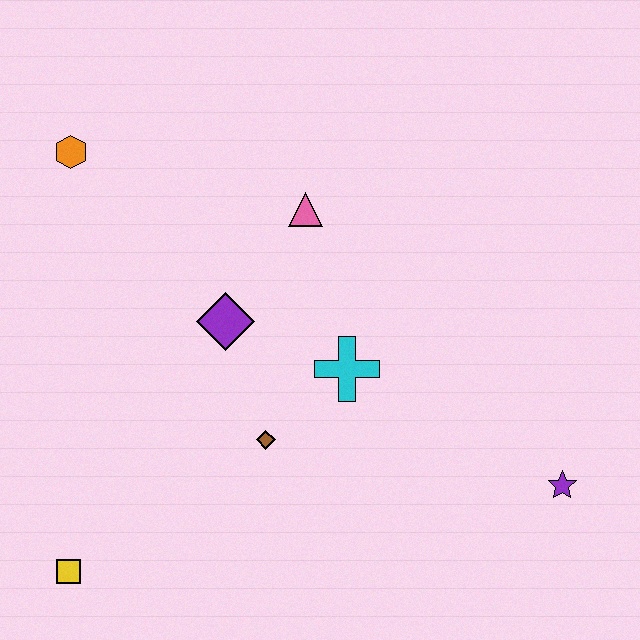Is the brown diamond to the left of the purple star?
Yes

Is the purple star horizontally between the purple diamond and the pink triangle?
No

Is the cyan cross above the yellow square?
Yes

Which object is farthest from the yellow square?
The purple star is farthest from the yellow square.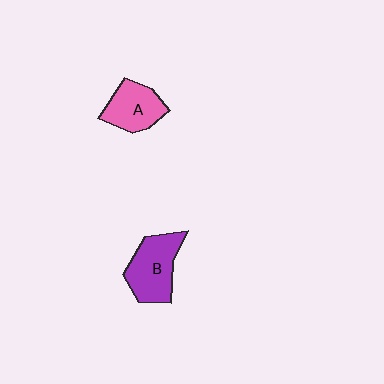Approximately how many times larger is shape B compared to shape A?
Approximately 1.3 times.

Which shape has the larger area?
Shape B (purple).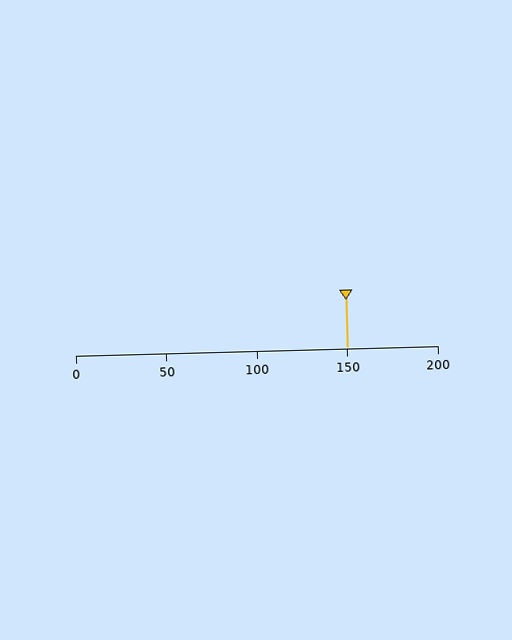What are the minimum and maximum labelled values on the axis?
The axis runs from 0 to 200.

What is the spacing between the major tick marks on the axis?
The major ticks are spaced 50 apart.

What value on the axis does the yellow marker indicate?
The marker indicates approximately 150.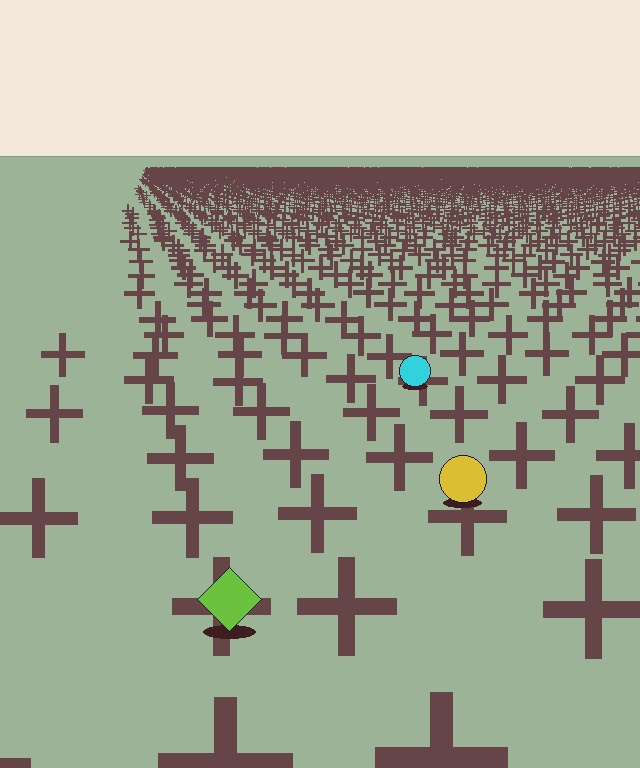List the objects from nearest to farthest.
From nearest to farthest: the lime diamond, the yellow circle, the cyan circle.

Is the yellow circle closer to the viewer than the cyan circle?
Yes. The yellow circle is closer — you can tell from the texture gradient: the ground texture is coarser near it.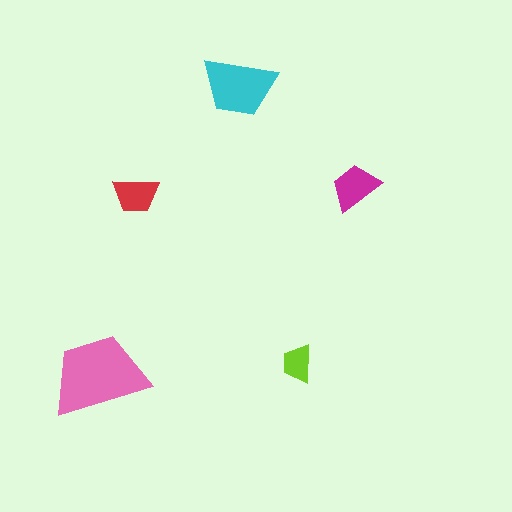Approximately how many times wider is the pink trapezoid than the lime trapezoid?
About 2.5 times wider.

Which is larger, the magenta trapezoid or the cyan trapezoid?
The cyan one.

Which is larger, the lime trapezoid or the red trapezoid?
The red one.